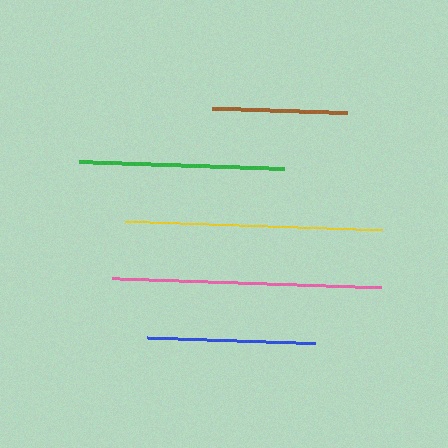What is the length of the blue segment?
The blue segment is approximately 168 pixels long.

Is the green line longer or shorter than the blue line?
The green line is longer than the blue line.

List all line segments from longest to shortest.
From longest to shortest: pink, yellow, green, blue, brown.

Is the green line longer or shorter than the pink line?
The pink line is longer than the green line.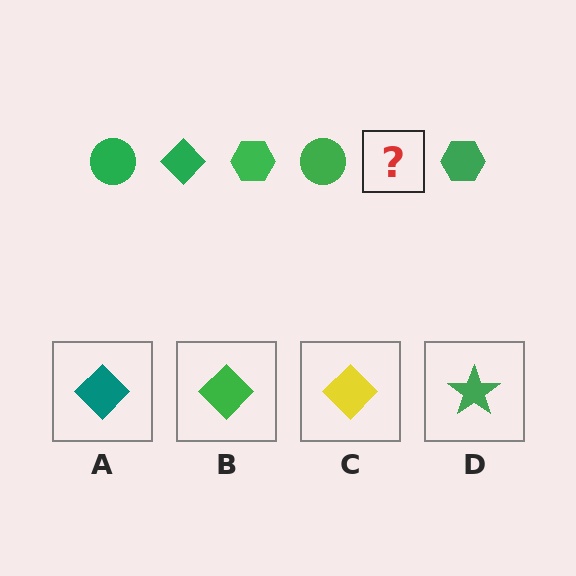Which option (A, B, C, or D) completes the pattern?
B.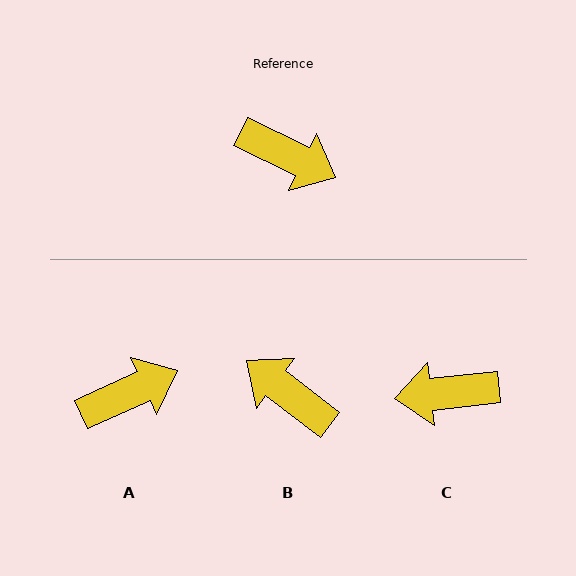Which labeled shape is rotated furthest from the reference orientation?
B, about 168 degrees away.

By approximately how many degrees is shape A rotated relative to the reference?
Approximately 50 degrees counter-clockwise.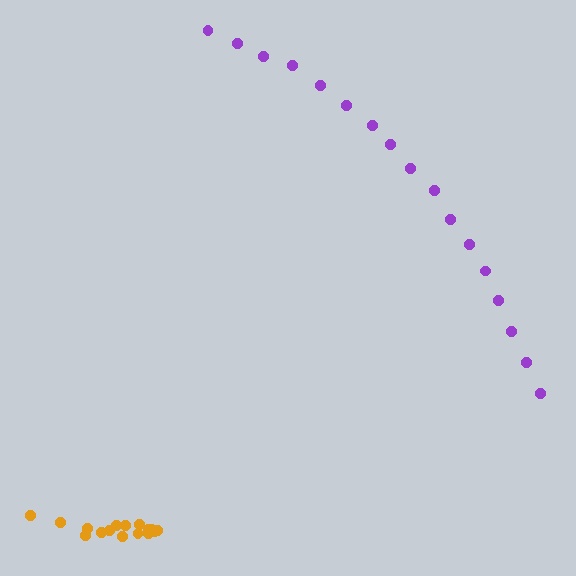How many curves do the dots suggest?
There are 2 distinct paths.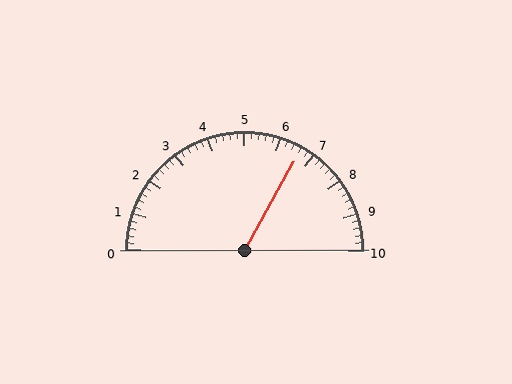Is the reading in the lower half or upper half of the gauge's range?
The reading is in the upper half of the range (0 to 10).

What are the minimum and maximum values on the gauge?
The gauge ranges from 0 to 10.